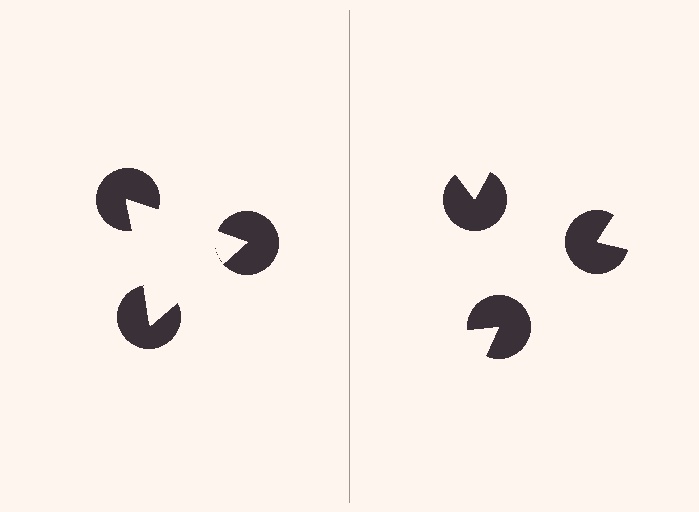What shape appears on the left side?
An illusory triangle.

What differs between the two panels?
The pac-man discs are positioned identically on both sides; only the wedge orientations differ. On the left they align to a triangle; on the right they are misaligned.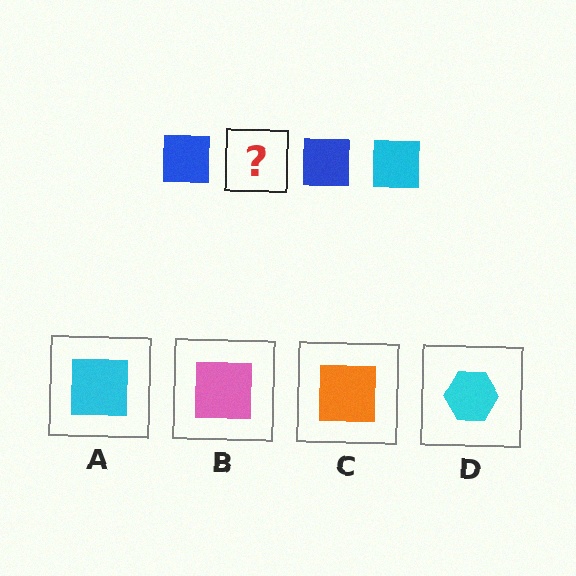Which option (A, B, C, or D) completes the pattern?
A.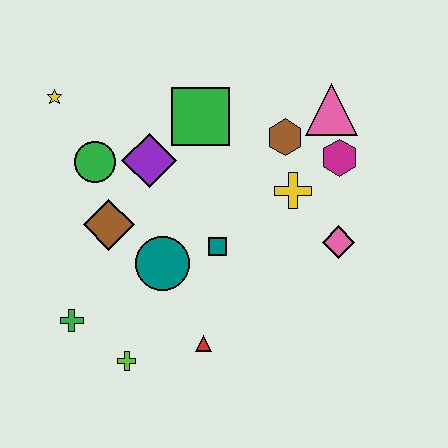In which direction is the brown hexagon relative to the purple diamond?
The brown hexagon is to the right of the purple diamond.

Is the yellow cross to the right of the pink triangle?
No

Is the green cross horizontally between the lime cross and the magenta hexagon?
No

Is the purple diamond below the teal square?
No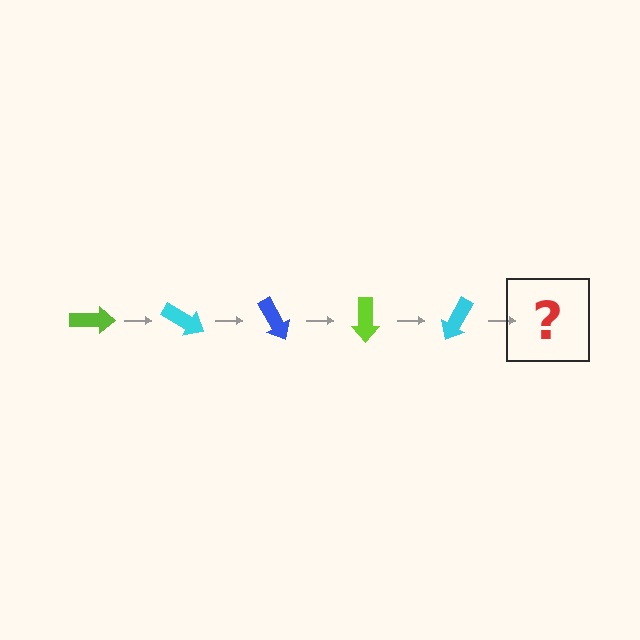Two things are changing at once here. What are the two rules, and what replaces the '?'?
The two rules are that it rotates 30 degrees each step and the color cycles through lime, cyan, and blue. The '?' should be a blue arrow, rotated 150 degrees from the start.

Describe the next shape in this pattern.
It should be a blue arrow, rotated 150 degrees from the start.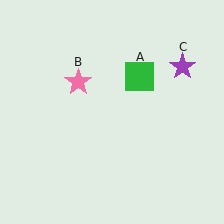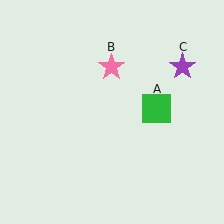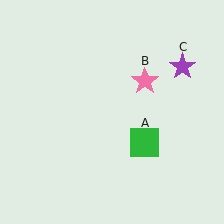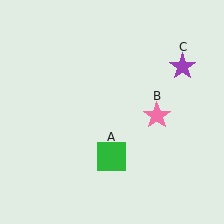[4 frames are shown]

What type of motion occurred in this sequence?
The green square (object A), pink star (object B) rotated clockwise around the center of the scene.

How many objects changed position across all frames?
2 objects changed position: green square (object A), pink star (object B).